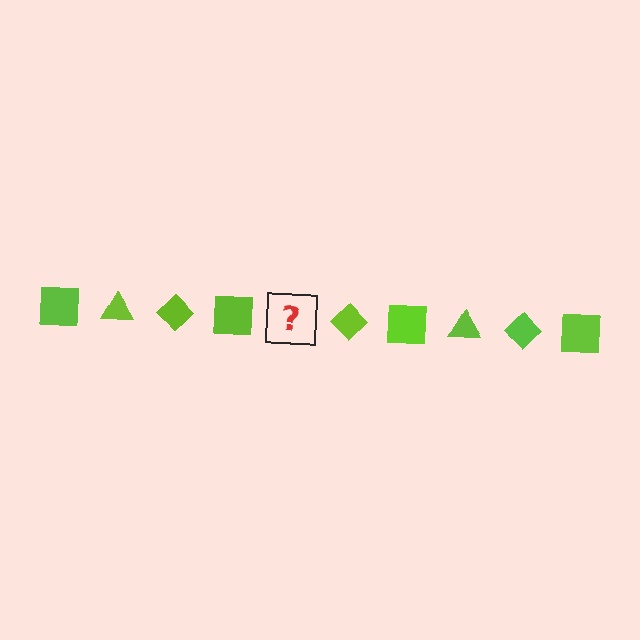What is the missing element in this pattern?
The missing element is a lime triangle.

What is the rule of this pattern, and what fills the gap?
The rule is that the pattern cycles through square, triangle, diamond shapes in lime. The gap should be filled with a lime triangle.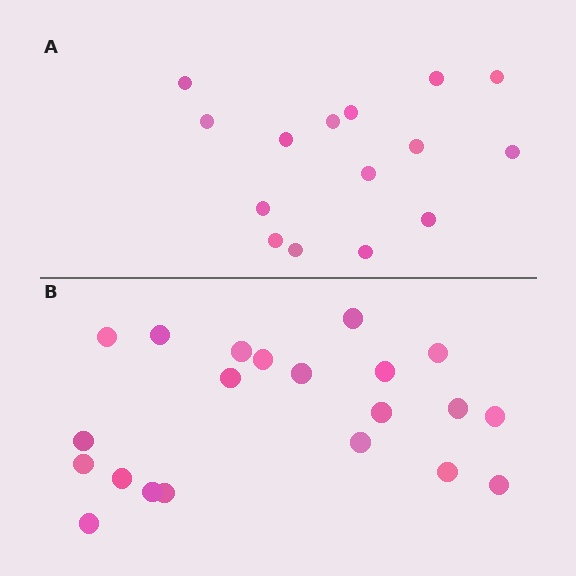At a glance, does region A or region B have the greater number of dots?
Region B (the bottom region) has more dots.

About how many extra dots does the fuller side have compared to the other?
Region B has about 6 more dots than region A.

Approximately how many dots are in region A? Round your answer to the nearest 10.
About 20 dots. (The exact count is 15, which rounds to 20.)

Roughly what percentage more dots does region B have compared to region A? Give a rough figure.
About 40% more.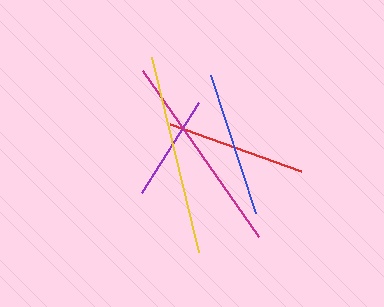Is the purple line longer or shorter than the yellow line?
The yellow line is longer than the purple line.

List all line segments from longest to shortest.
From longest to shortest: magenta, yellow, blue, red, purple.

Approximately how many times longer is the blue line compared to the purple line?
The blue line is approximately 1.4 times the length of the purple line.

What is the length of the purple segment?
The purple segment is approximately 106 pixels long.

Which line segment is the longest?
The magenta line is the longest at approximately 203 pixels.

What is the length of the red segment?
The red segment is approximately 139 pixels long.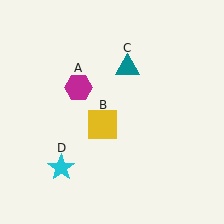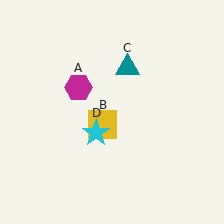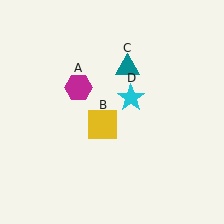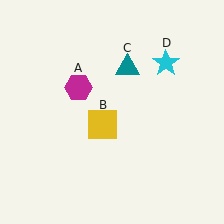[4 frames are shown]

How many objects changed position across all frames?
1 object changed position: cyan star (object D).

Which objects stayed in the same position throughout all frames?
Magenta hexagon (object A) and yellow square (object B) and teal triangle (object C) remained stationary.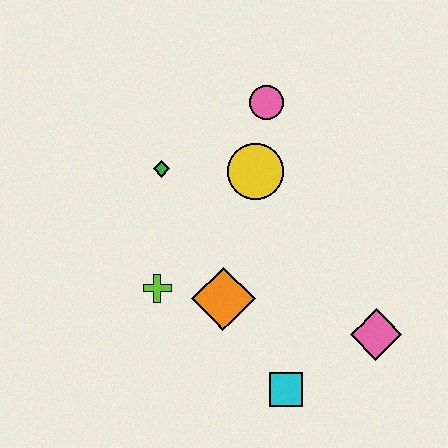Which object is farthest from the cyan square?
The pink circle is farthest from the cyan square.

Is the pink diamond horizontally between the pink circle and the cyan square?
No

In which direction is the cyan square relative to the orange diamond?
The cyan square is below the orange diamond.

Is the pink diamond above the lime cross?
No